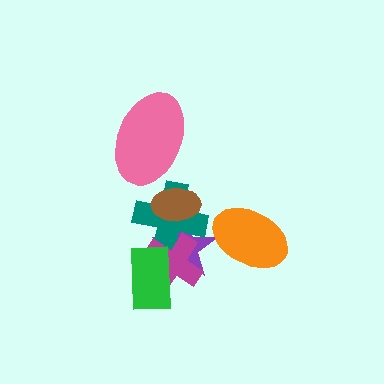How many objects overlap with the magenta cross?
3 objects overlap with the magenta cross.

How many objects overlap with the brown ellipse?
2 objects overlap with the brown ellipse.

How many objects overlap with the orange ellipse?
1 object overlaps with the orange ellipse.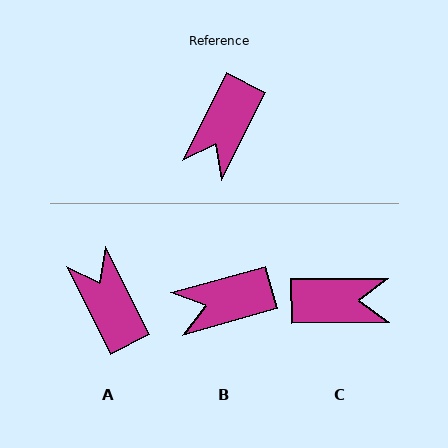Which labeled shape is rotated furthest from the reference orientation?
A, about 127 degrees away.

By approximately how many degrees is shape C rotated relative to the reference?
Approximately 117 degrees counter-clockwise.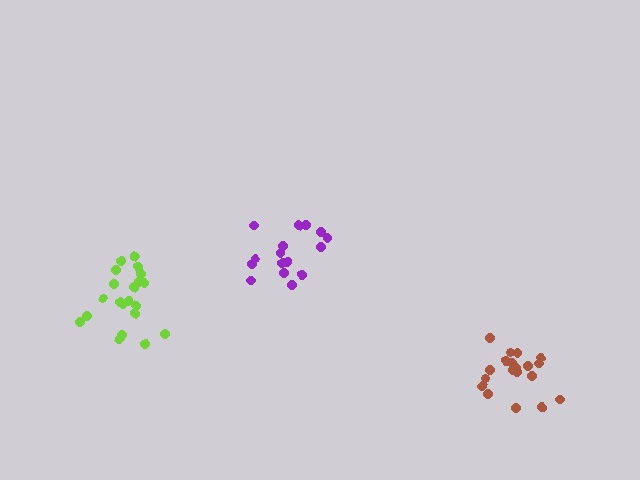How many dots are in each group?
Group 1: 16 dots, Group 2: 21 dots, Group 3: 19 dots (56 total).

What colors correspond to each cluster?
The clusters are colored: purple, lime, brown.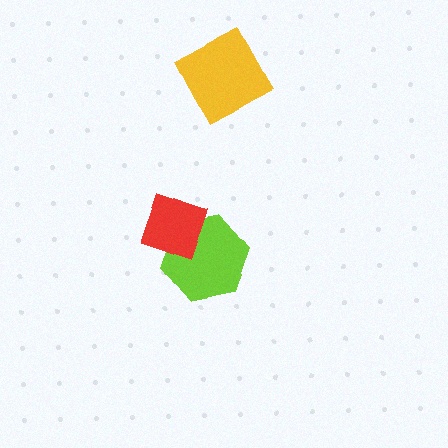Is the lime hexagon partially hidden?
Yes, it is partially covered by another shape.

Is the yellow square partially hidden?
No, no other shape covers it.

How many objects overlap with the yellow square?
0 objects overlap with the yellow square.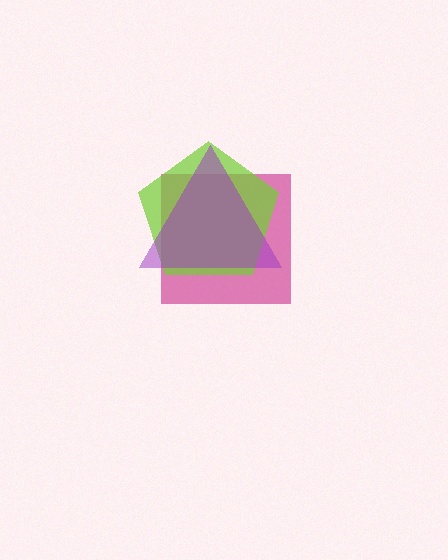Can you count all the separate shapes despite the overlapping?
Yes, there are 3 separate shapes.